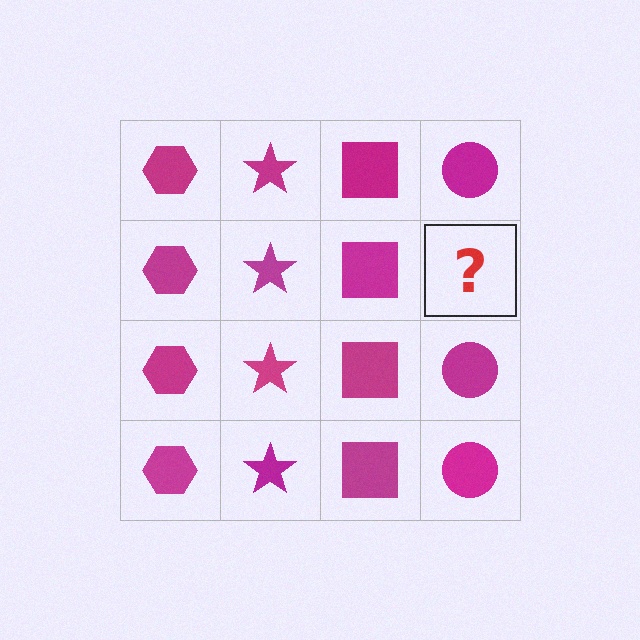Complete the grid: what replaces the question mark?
The question mark should be replaced with a magenta circle.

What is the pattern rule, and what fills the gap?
The rule is that each column has a consistent shape. The gap should be filled with a magenta circle.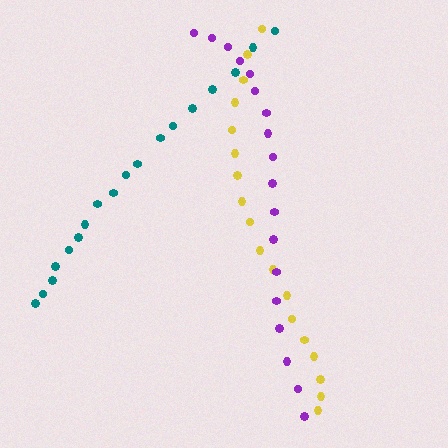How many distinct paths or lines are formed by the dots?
There are 3 distinct paths.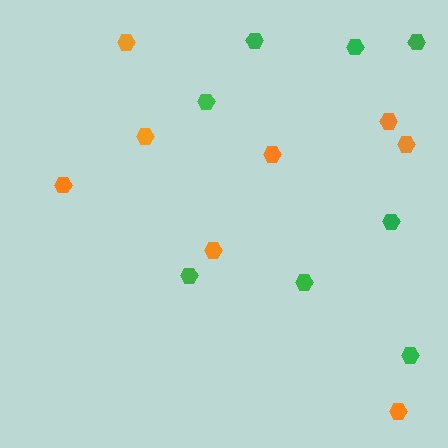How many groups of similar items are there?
There are 2 groups: one group of orange hexagons (8) and one group of green hexagons (8).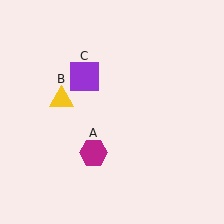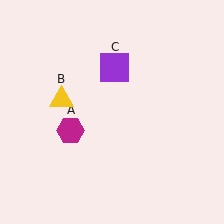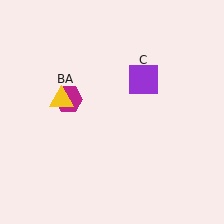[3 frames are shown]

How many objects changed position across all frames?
2 objects changed position: magenta hexagon (object A), purple square (object C).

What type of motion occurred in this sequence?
The magenta hexagon (object A), purple square (object C) rotated clockwise around the center of the scene.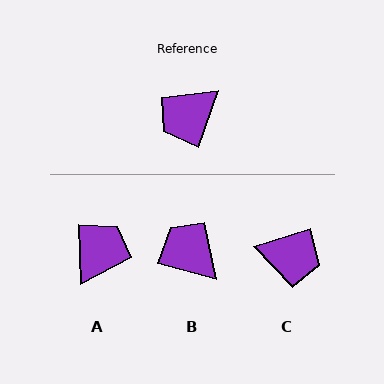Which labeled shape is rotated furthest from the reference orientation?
A, about 159 degrees away.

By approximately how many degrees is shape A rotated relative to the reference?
Approximately 159 degrees clockwise.